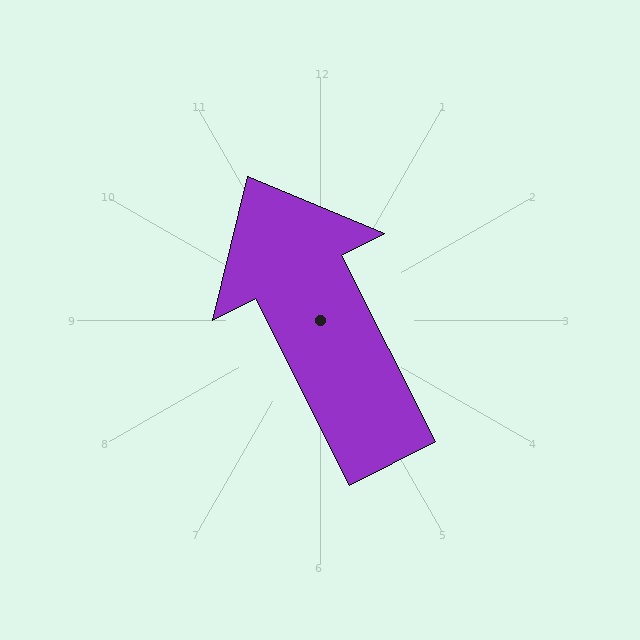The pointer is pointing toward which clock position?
Roughly 11 o'clock.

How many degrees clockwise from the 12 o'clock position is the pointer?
Approximately 333 degrees.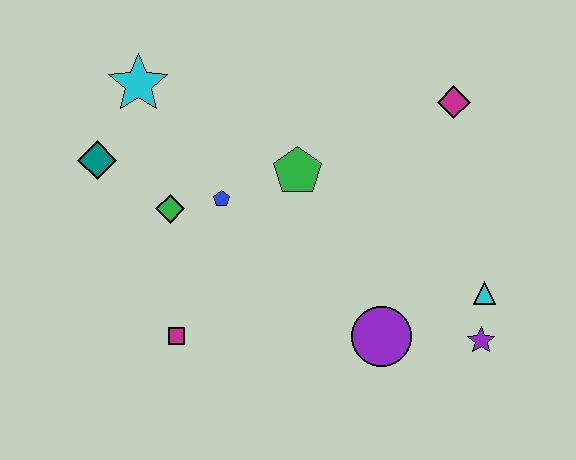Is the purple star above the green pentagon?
No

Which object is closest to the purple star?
The cyan triangle is closest to the purple star.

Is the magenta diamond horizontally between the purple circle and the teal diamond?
No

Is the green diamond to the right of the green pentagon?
No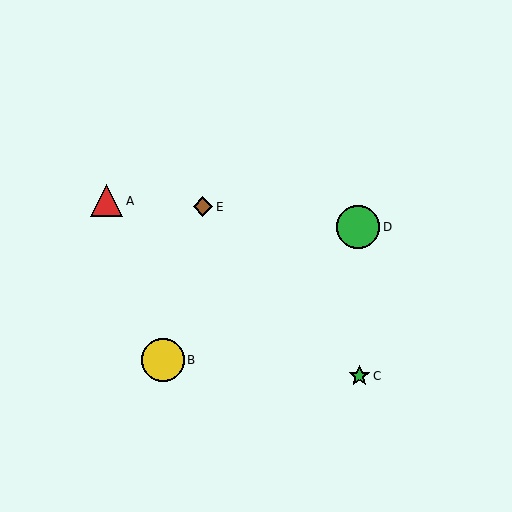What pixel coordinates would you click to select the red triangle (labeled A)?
Click at (106, 201) to select the red triangle A.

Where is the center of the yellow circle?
The center of the yellow circle is at (163, 360).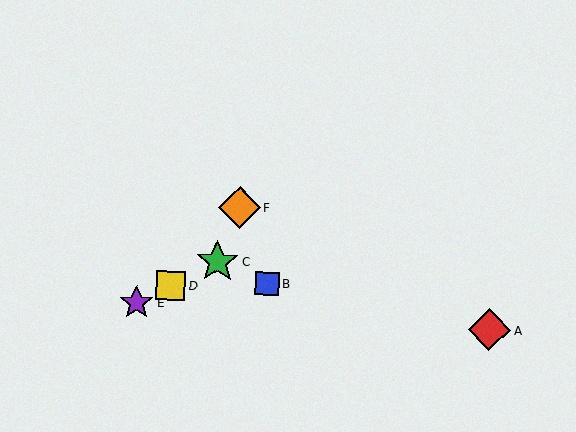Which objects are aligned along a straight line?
Objects C, D, E are aligned along a straight line.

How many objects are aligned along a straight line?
3 objects (C, D, E) are aligned along a straight line.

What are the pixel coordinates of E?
Object E is at (137, 303).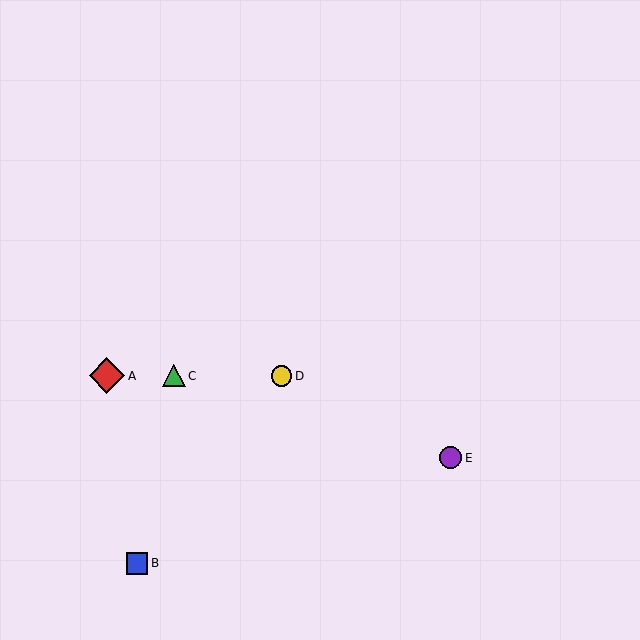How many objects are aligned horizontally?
3 objects (A, C, D) are aligned horizontally.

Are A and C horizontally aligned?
Yes, both are at y≈376.